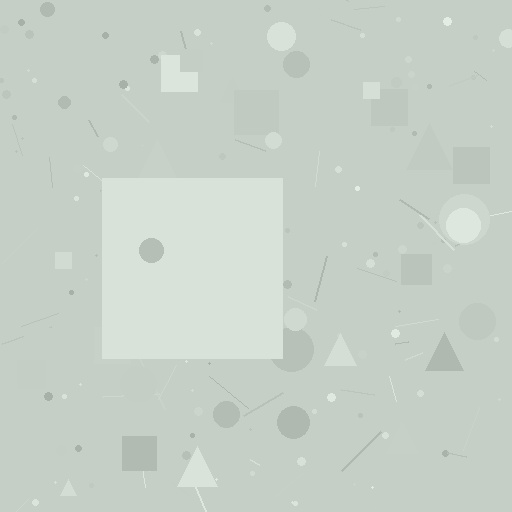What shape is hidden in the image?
A square is hidden in the image.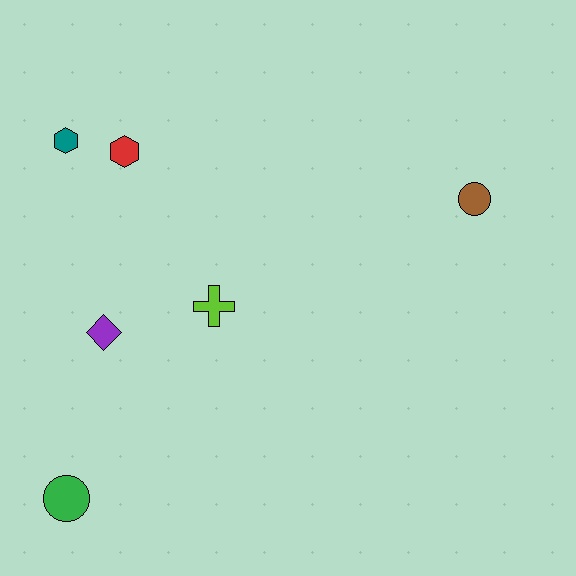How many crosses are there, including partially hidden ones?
There is 1 cross.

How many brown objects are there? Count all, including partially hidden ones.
There is 1 brown object.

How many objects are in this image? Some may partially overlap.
There are 6 objects.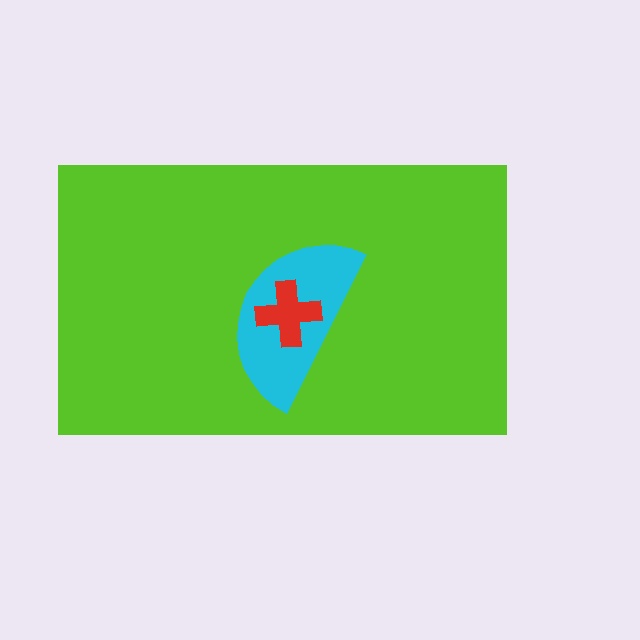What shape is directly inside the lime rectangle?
The cyan semicircle.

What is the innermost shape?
The red cross.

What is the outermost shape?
The lime rectangle.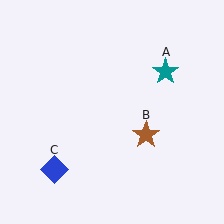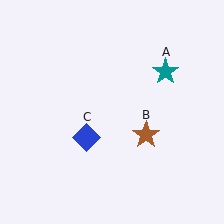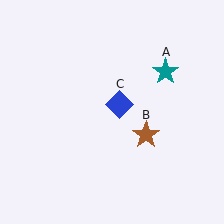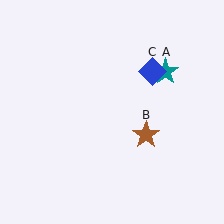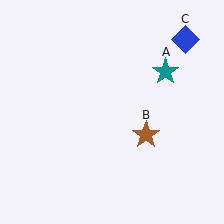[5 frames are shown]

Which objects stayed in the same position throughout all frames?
Teal star (object A) and brown star (object B) remained stationary.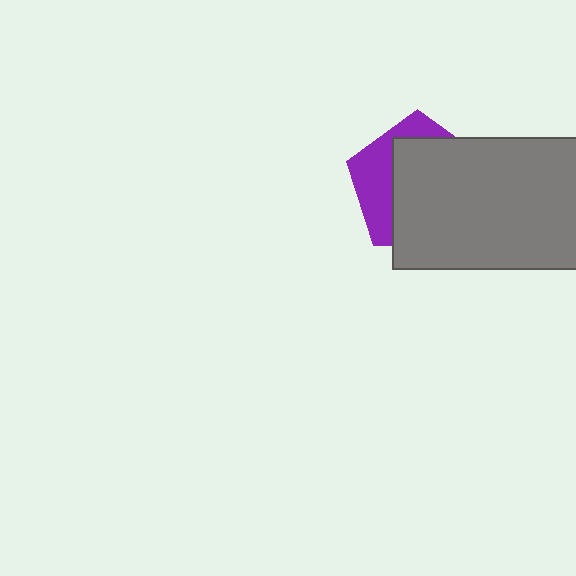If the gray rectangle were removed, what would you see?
You would see the complete purple pentagon.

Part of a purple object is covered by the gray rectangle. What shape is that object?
It is a pentagon.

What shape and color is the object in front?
The object in front is a gray rectangle.